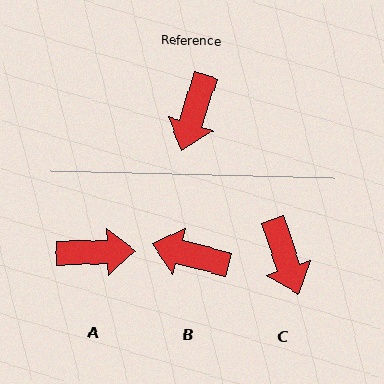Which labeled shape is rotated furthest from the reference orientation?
A, about 110 degrees away.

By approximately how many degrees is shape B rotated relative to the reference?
Approximately 87 degrees clockwise.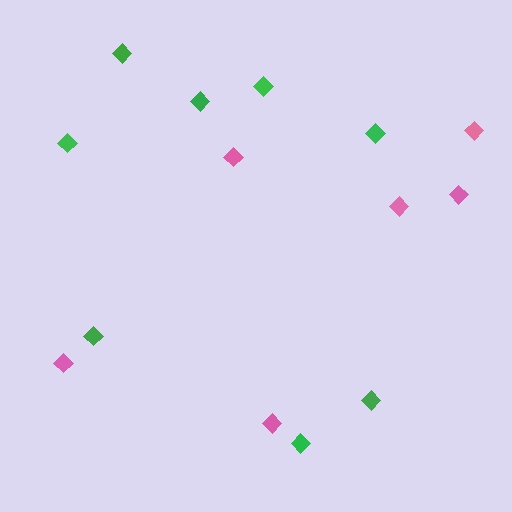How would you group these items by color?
There are 2 groups: one group of green diamonds (8) and one group of pink diamonds (6).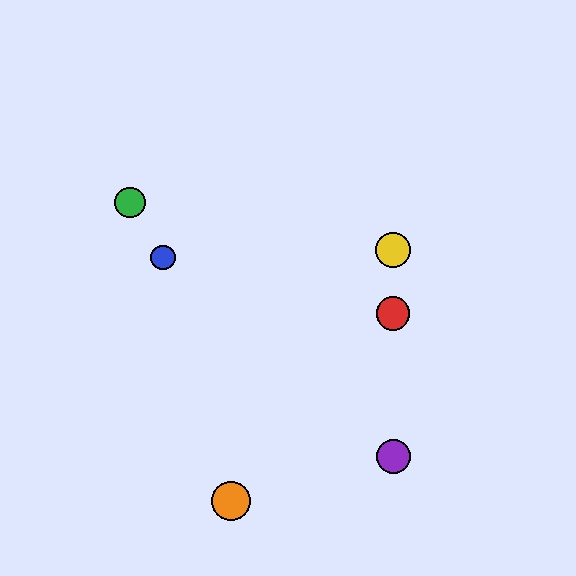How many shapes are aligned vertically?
3 shapes (the red circle, the yellow circle, the purple circle) are aligned vertically.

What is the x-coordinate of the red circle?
The red circle is at x≈393.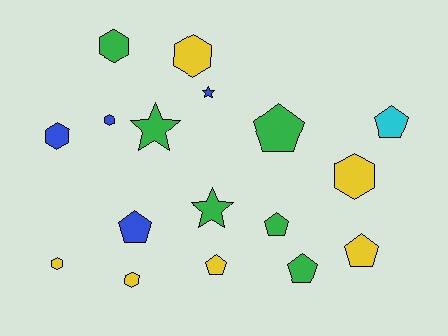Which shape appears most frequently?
Pentagon, with 7 objects.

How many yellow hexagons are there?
There are 4 yellow hexagons.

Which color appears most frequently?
Yellow, with 6 objects.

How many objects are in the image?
There are 17 objects.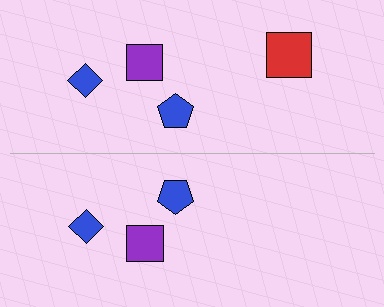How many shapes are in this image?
There are 7 shapes in this image.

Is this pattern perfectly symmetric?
No, the pattern is not perfectly symmetric. A red square is missing from the bottom side.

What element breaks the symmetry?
A red square is missing from the bottom side.